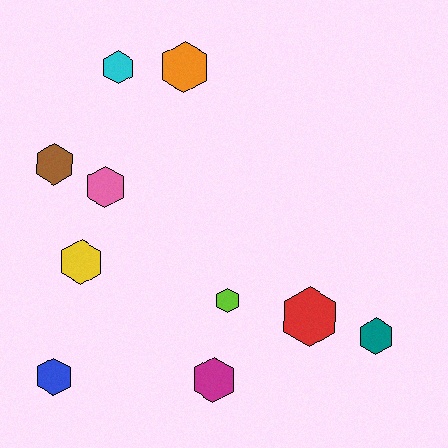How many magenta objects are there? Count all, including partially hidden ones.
There is 1 magenta object.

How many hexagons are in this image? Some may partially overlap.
There are 10 hexagons.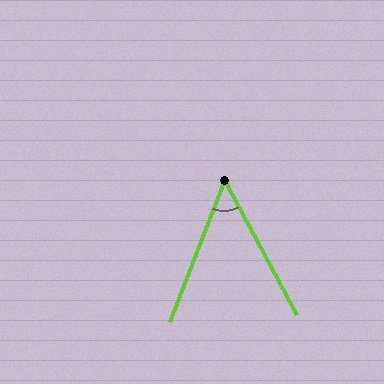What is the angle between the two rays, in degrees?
Approximately 49 degrees.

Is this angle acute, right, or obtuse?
It is acute.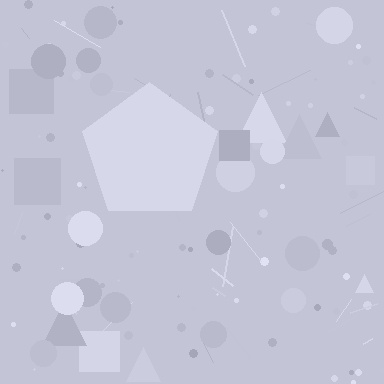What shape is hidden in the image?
A pentagon is hidden in the image.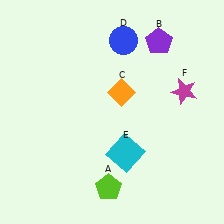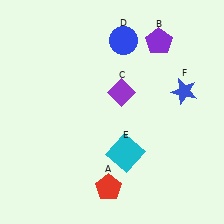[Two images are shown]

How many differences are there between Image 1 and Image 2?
There are 3 differences between the two images.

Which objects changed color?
A changed from lime to red. C changed from orange to purple. F changed from magenta to blue.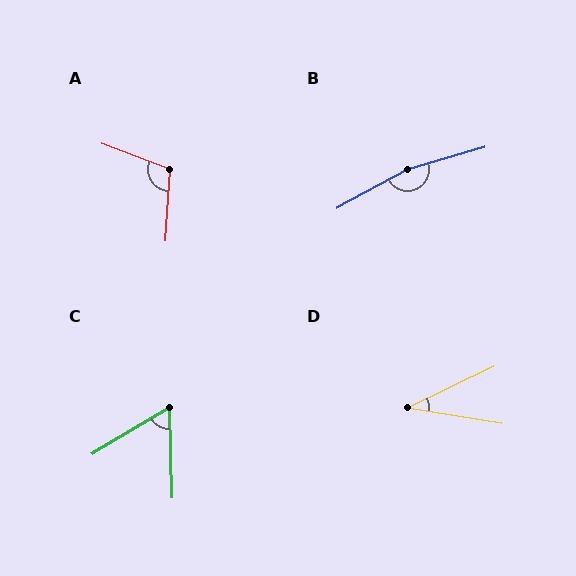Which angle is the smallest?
D, at approximately 35 degrees.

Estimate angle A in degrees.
Approximately 107 degrees.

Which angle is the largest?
B, at approximately 167 degrees.